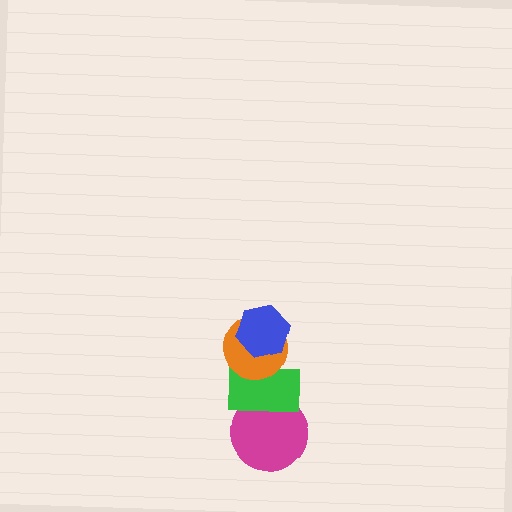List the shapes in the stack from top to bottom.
From top to bottom: the blue hexagon, the orange circle, the green rectangle, the magenta circle.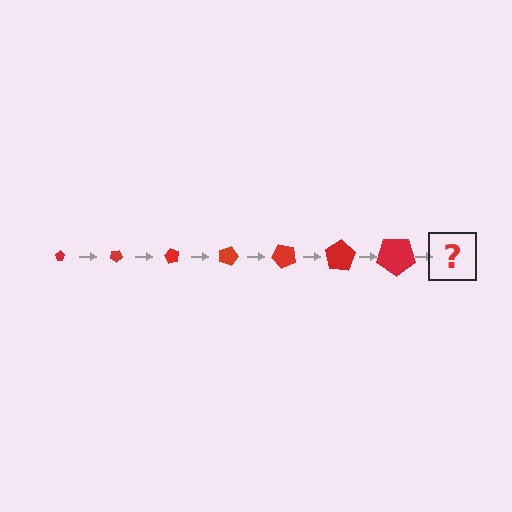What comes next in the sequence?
The next element should be a pentagon, larger than the previous one and rotated 210 degrees from the start.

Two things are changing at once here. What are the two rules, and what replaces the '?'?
The two rules are that the pentagon grows larger each step and it rotates 30 degrees each step. The '?' should be a pentagon, larger than the previous one and rotated 210 degrees from the start.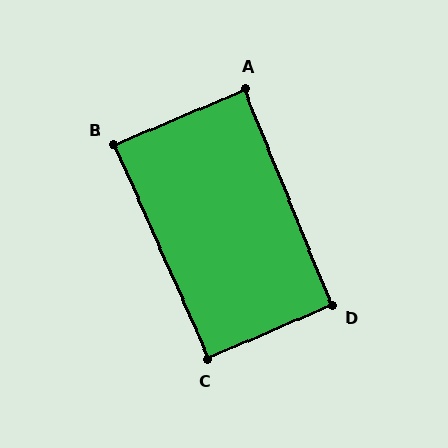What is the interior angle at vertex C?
Approximately 91 degrees (approximately right).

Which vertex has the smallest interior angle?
B, at approximately 89 degrees.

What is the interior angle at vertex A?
Approximately 89 degrees (approximately right).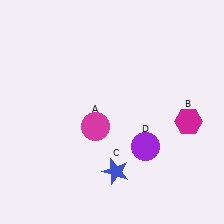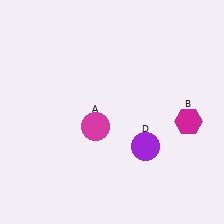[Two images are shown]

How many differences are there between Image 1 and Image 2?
There is 1 difference between the two images.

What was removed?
The blue star (C) was removed in Image 2.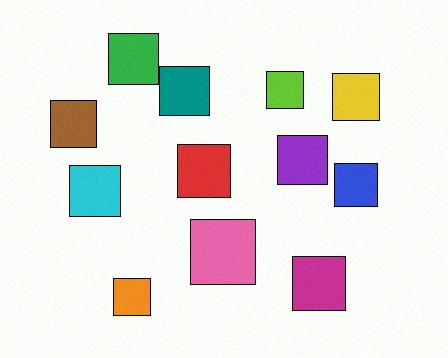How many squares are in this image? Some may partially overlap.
There are 12 squares.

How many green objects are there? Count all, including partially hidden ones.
There is 1 green object.